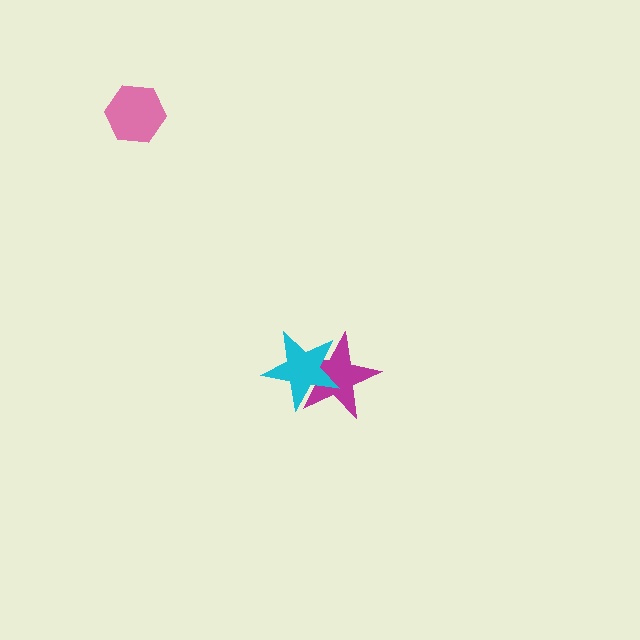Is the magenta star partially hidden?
Yes, it is partially covered by another shape.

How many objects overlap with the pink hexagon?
0 objects overlap with the pink hexagon.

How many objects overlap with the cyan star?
1 object overlaps with the cyan star.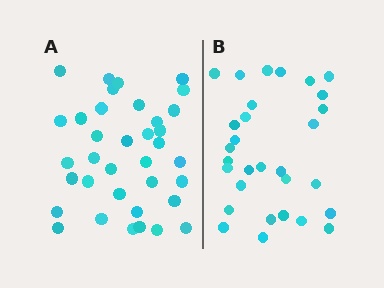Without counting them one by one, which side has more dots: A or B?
Region A (the left region) has more dots.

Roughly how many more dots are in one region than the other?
Region A has about 6 more dots than region B.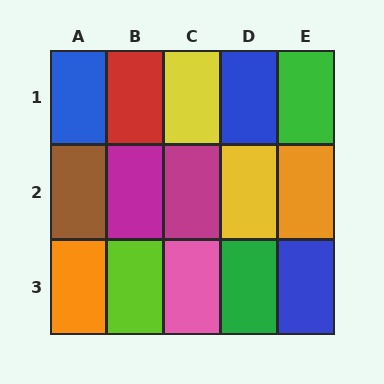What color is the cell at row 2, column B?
Magenta.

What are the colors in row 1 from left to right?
Blue, red, yellow, blue, green.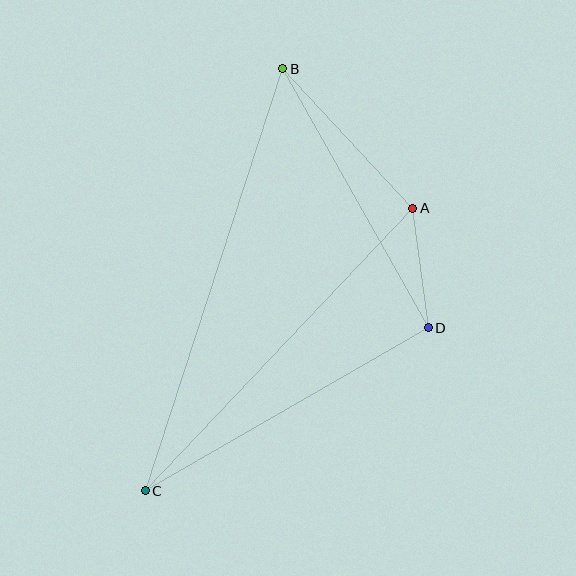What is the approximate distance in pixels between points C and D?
The distance between C and D is approximately 327 pixels.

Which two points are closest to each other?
Points A and D are closest to each other.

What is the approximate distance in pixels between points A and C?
The distance between A and C is approximately 389 pixels.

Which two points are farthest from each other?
Points B and C are farthest from each other.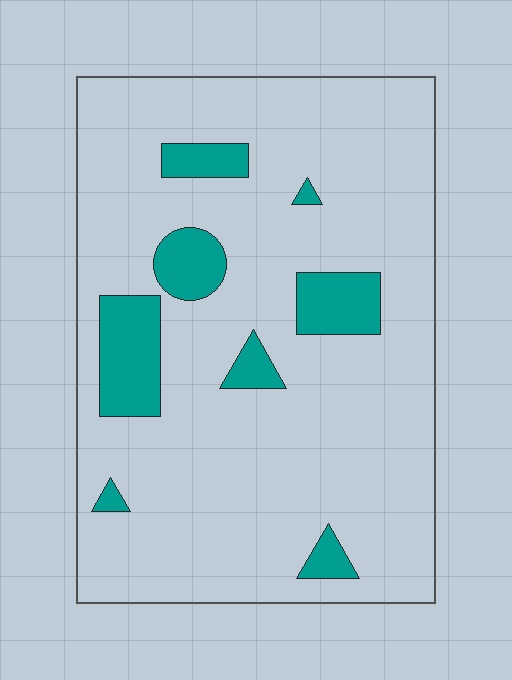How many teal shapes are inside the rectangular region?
8.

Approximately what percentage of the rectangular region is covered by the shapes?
Approximately 15%.